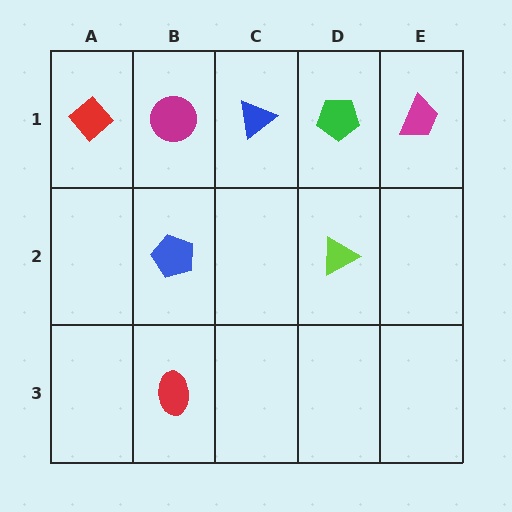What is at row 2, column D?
A lime triangle.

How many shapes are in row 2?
2 shapes.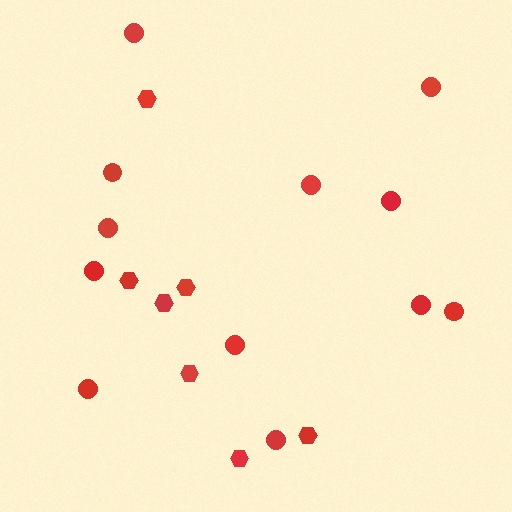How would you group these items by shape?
There are 2 groups: one group of hexagons (7) and one group of circles (12).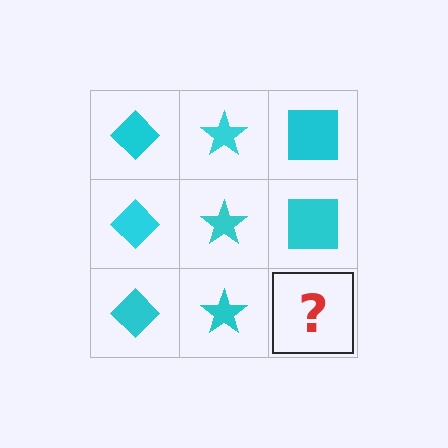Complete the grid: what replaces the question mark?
The question mark should be replaced with a cyan square.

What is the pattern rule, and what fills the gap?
The rule is that each column has a consistent shape. The gap should be filled with a cyan square.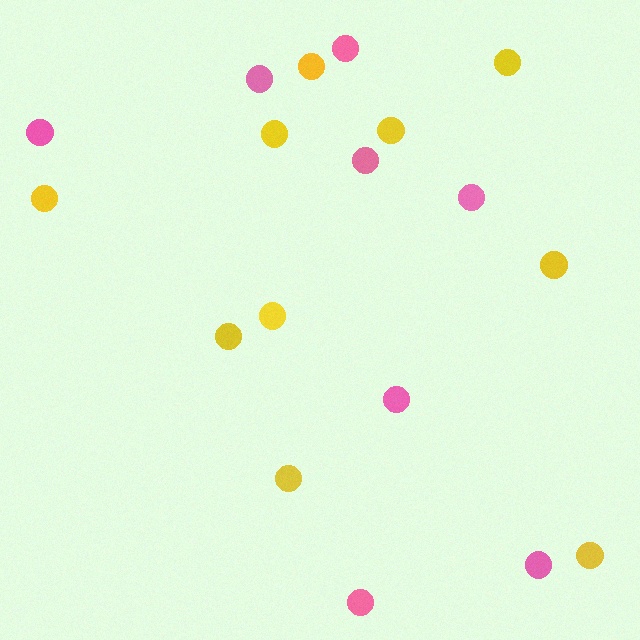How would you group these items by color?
There are 2 groups: one group of pink circles (8) and one group of yellow circles (10).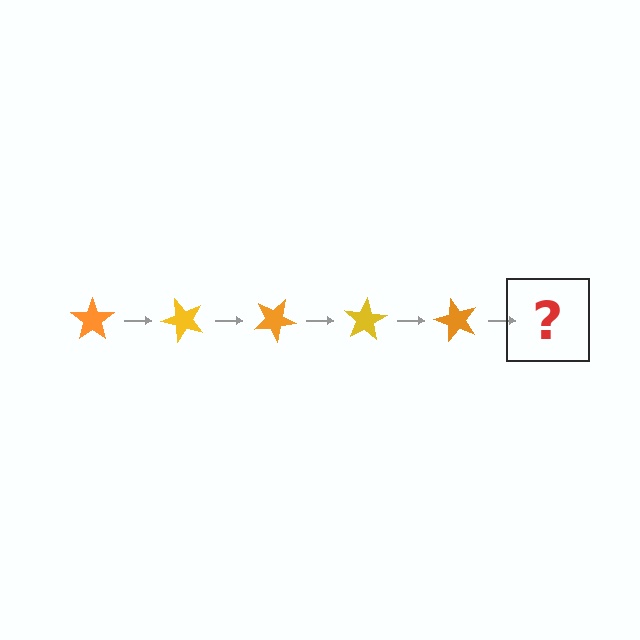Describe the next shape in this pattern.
It should be a yellow star, rotated 250 degrees from the start.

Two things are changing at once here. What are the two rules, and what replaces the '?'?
The two rules are that it rotates 50 degrees each step and the color cycles through orange and yellow. The '?' should be a yellow star, rotated 250 degrees from the start.